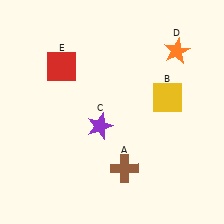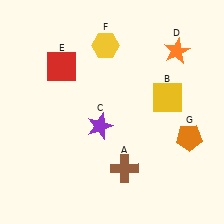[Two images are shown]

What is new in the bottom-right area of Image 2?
An orange pentagon (G) was added in the bottom-right area of Image 2.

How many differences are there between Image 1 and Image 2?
There are 2 differences between the two images.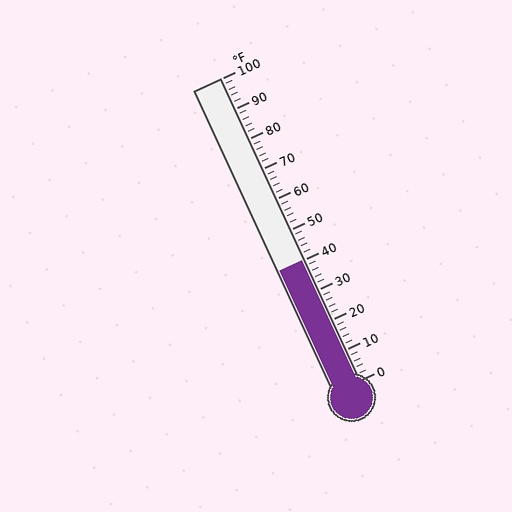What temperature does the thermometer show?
The thermometer shows approximately 40°F.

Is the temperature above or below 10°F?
The temperature is above 10°F.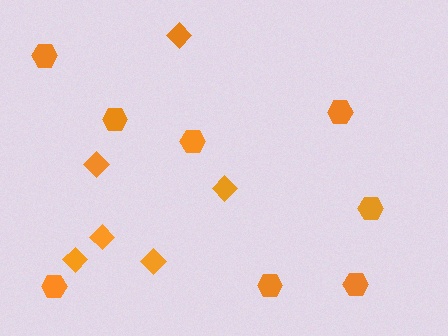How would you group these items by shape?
There are 2 groups: one group of diamonds (6) and one group of hexagons (8).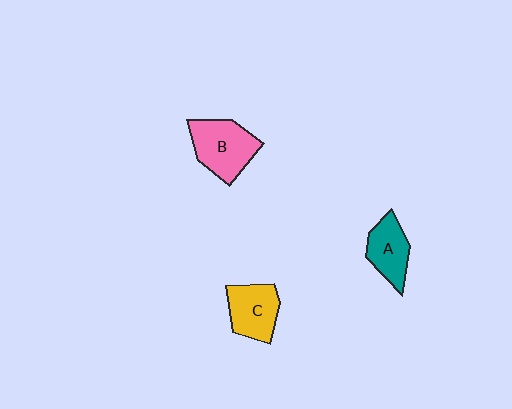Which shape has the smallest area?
Shape A (teal).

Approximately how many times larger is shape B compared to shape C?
Approximately 1.2 times.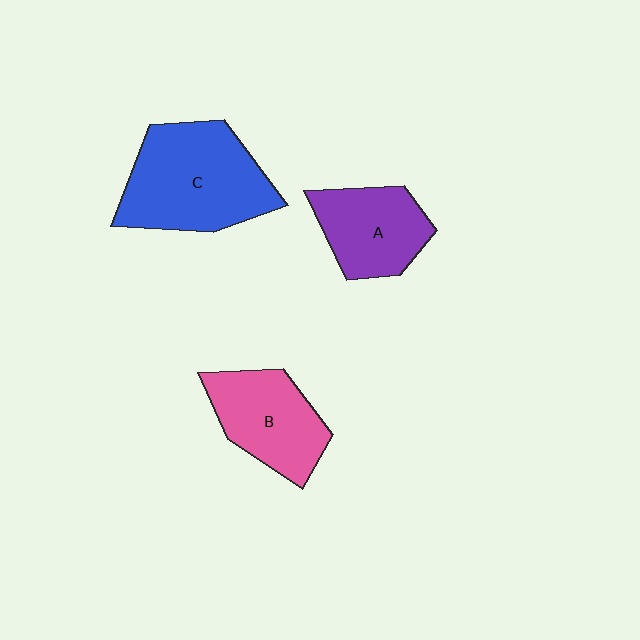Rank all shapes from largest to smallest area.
From largest to smallest: C (blue), B (pink), A (purple).